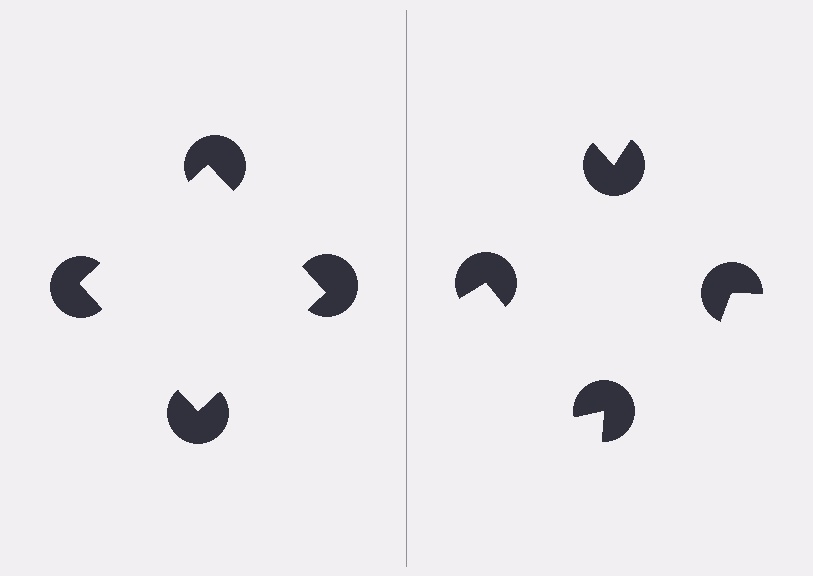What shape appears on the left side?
An illusory square.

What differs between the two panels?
The pac-man discs are positioned identically on both sides; only the wedge orientations differ. On the left they align to a square; on the right they are misaligned.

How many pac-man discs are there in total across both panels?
8 — 4 on each side.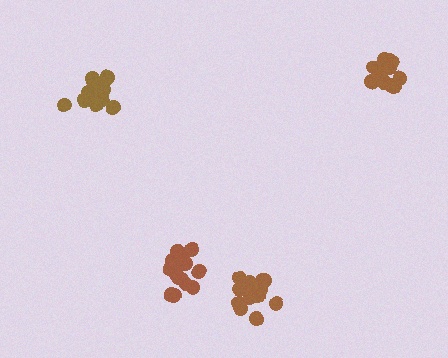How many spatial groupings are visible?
There are 4 spatial groupings.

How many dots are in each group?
Group 1: 17 dots, Group 2: 14 dots, Group 3: 15 dots, Group 4: 18 dots (64 total).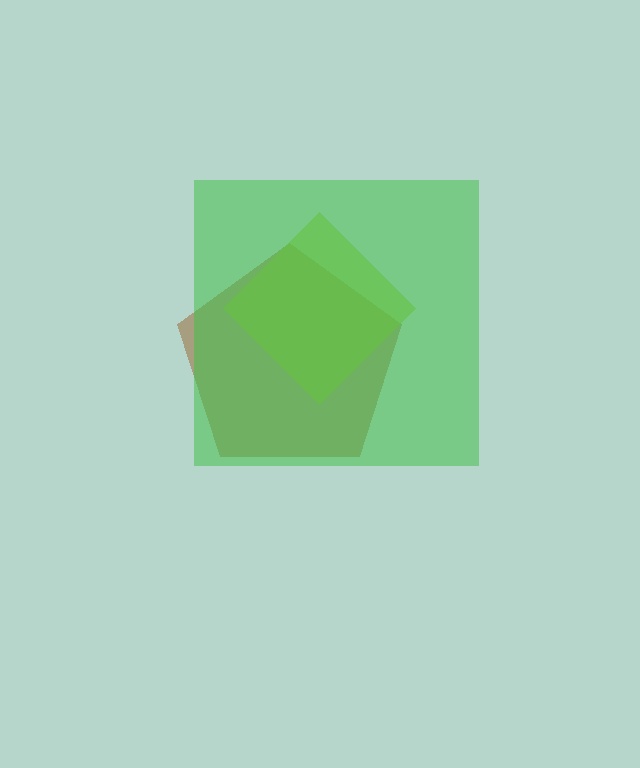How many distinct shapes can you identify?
There are 3 distinct shapes: a brown pentagon, a green square, a lime diamond.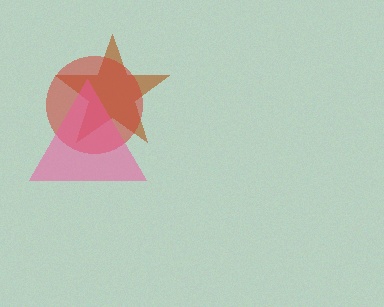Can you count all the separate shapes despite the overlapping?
Yes, there are 3 separate shapes.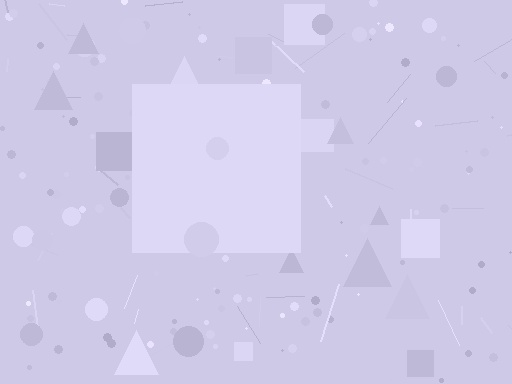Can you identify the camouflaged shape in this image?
The camouflaged shape is a square.